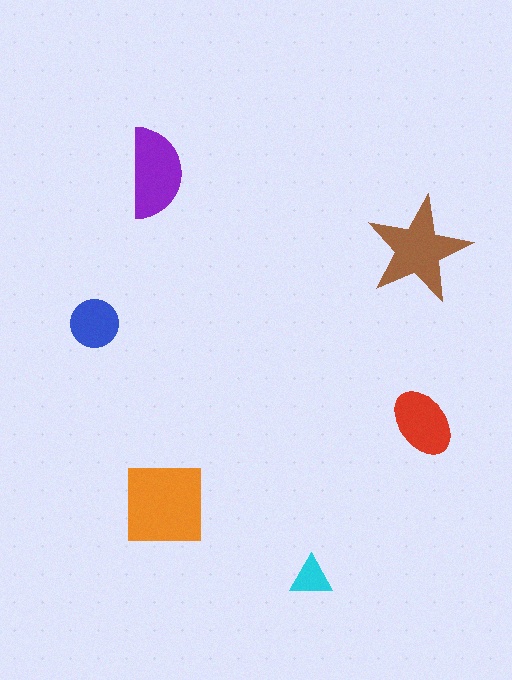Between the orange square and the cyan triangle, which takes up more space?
The orange square.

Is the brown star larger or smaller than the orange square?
Smaller.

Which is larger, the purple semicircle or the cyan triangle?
The purple semicircle.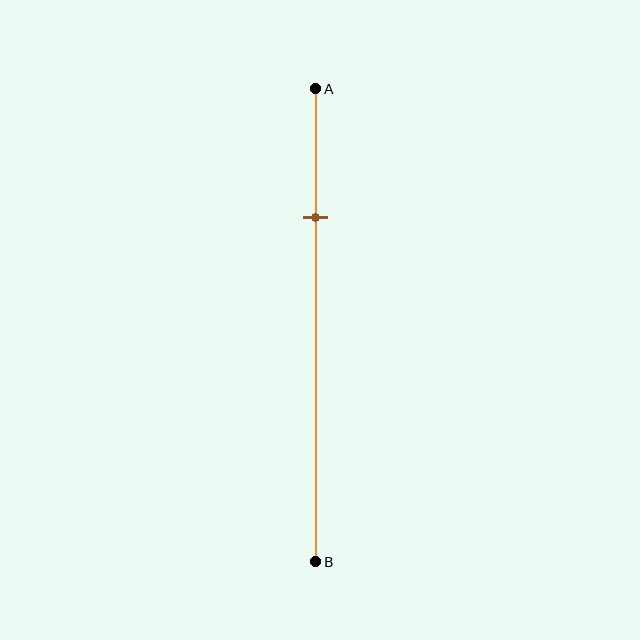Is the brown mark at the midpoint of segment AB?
No, the mark is at about 25% from A, not at the 50% midpoint.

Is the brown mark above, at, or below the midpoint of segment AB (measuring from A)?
The brown mark is above the midpoint of segment AB.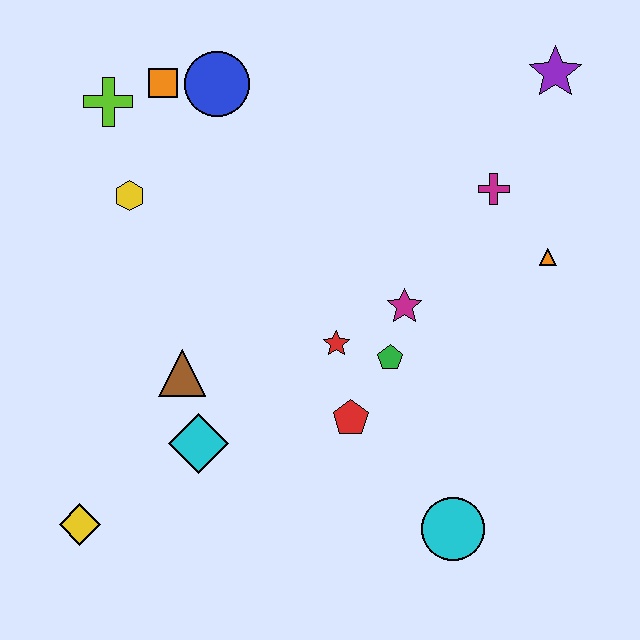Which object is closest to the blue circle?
The orange square is closest to the blue circle.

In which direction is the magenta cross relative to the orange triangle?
The magenta cross is above the orange triangle.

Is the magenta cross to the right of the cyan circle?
Yes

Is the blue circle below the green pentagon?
No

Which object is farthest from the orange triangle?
The yellow diamond is farthest from the orange triangle.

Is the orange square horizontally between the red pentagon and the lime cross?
Yes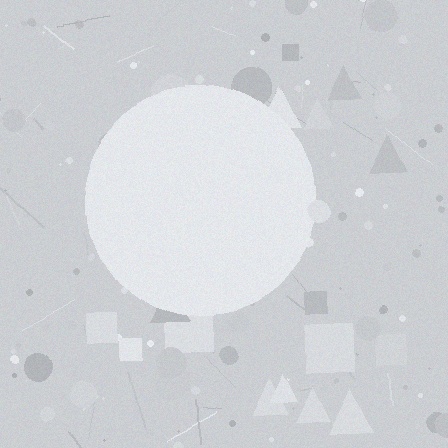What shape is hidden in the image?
A circle is hidden in the image.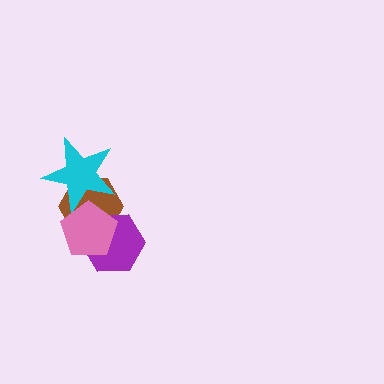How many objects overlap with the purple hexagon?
2 objects overlap with the purple hexagon.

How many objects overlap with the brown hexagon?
3 objects overlap with the brown hexagon.